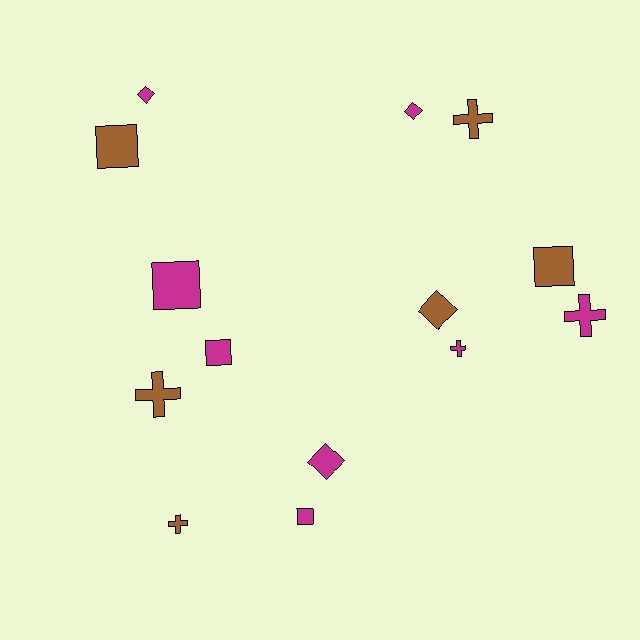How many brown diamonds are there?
There is 1 brown diamond.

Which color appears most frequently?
Magenta, with 8 objects.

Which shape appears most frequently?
Cross, with 5 objects.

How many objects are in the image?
There are 14 objects.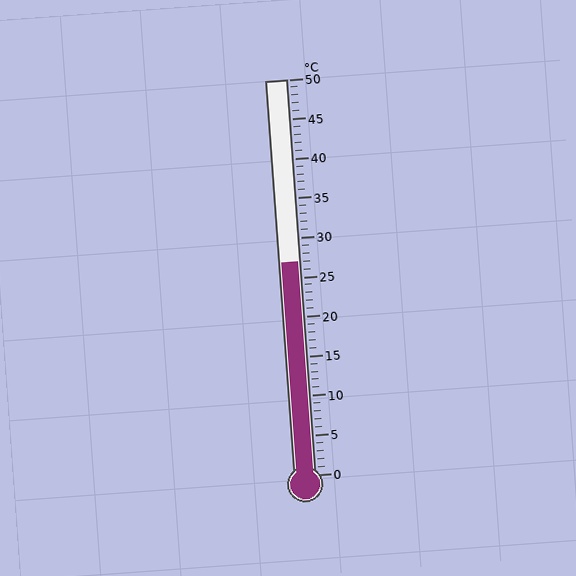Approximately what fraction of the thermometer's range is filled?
The thermometer is filled to approximately 55% of its range.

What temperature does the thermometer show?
The thermometer shows approximately 27°C.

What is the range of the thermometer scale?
The thermometer scale ranges from 0°C to 50°C.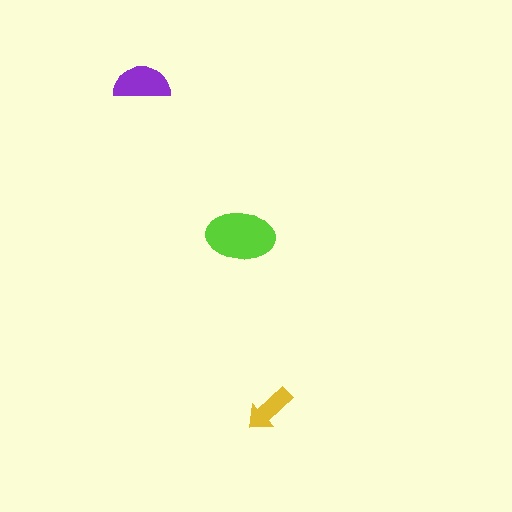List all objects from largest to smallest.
The lime ellipse, the purple semicircle, the yellow arrow.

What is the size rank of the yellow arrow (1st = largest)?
3rd.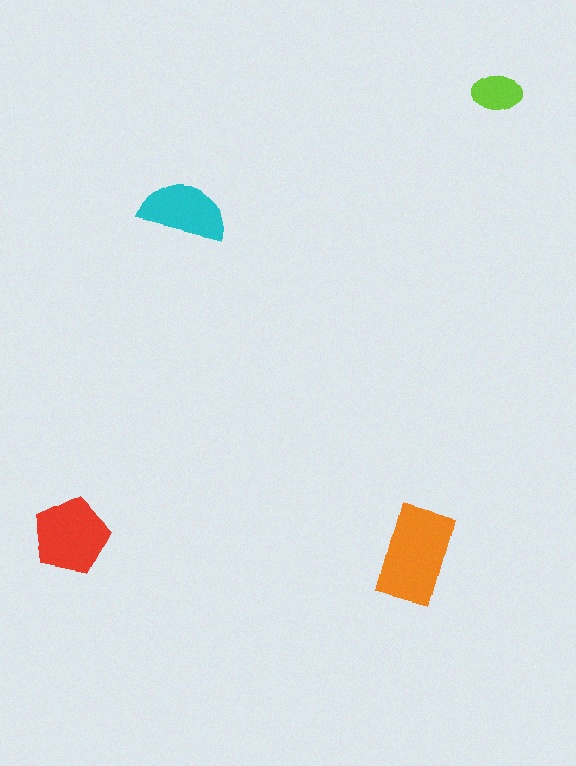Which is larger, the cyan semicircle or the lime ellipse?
The cyan semicircle.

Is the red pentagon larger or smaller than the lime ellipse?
Larger.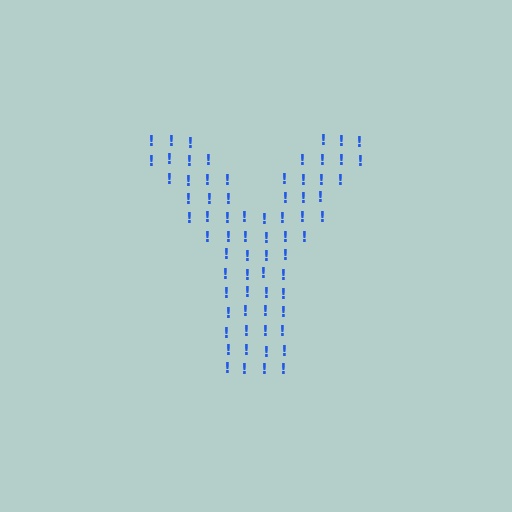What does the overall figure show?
The overall figure shows the letter Y.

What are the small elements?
The small elements are exclamation marks.